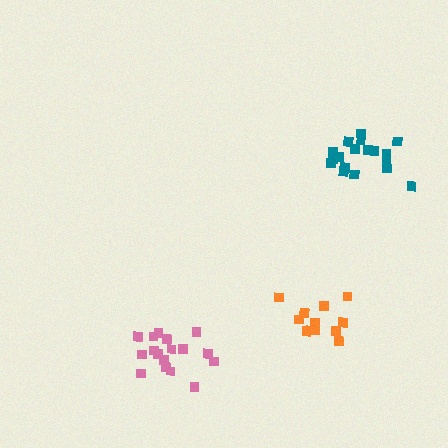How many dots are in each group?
Group 1: 17 dots, Group 2: 12 dots, Group 3: 18 dots (47 total).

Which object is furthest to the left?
The pink cluster is leftmost.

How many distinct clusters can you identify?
There are 3 distinct clusters.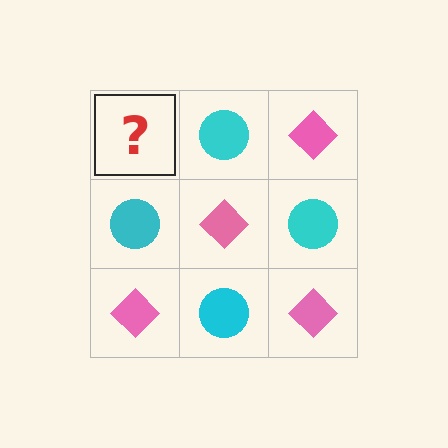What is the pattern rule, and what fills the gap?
The rule is that it alternates pink diamond and cyan circle in a checkerboard pattern. The gap should be filled with a pink diamond.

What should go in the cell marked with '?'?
The missing cell should contain a pink diamond.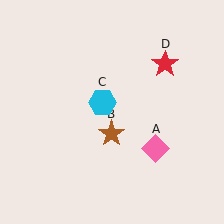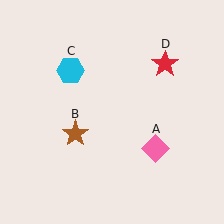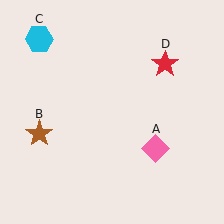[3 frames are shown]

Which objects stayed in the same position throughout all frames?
Pink diamond (object A) and red star (object D) remained stationary.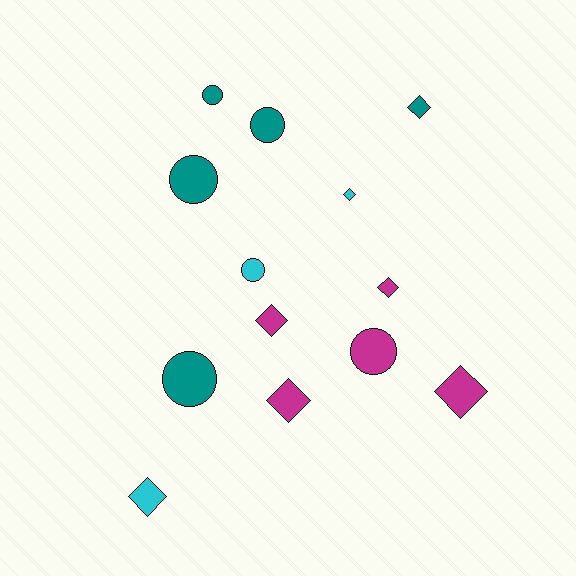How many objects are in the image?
There are 13 objects.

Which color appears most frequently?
Teal, with 5 objects.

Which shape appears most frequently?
Diamond, with 7 objects.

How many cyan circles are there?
There is 1 cyan circle.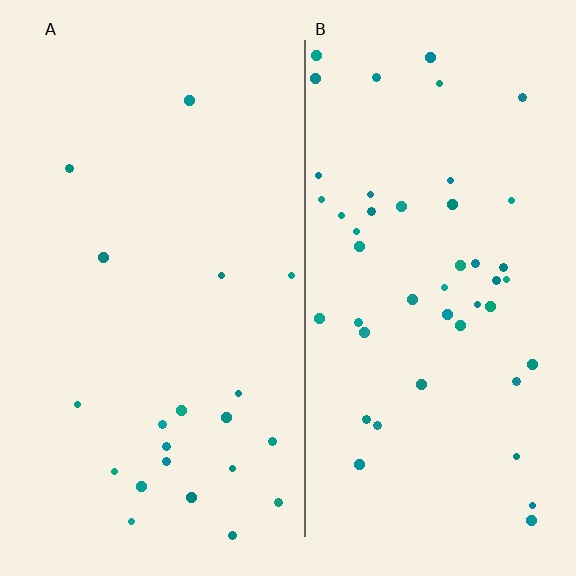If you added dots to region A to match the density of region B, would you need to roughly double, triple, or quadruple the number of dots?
Approximately double.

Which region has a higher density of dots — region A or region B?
B (the right).